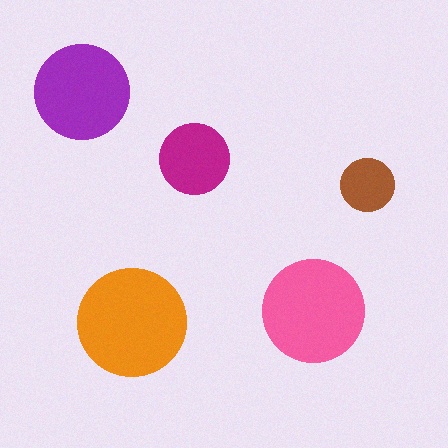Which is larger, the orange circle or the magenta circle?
The orange one.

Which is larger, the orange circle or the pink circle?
The orange one.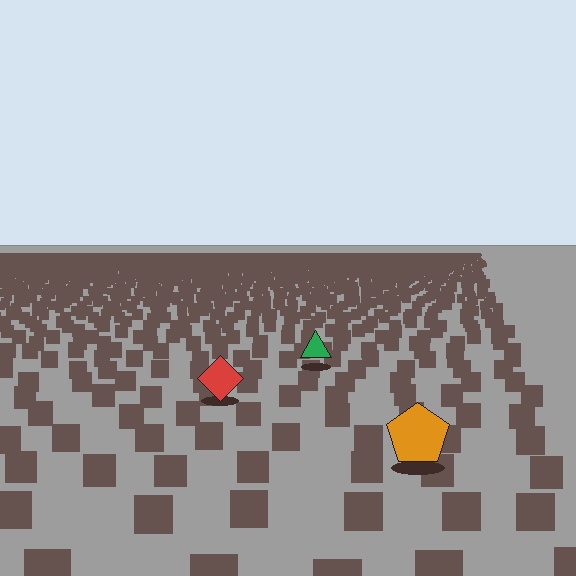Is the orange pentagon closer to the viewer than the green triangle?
Yes. The orange pentagon is closer — you can tell from the texture gradient: the ground texture is coarser near it.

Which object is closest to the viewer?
The orange pentagon is closest. The texture marks near it are larger and more spread out.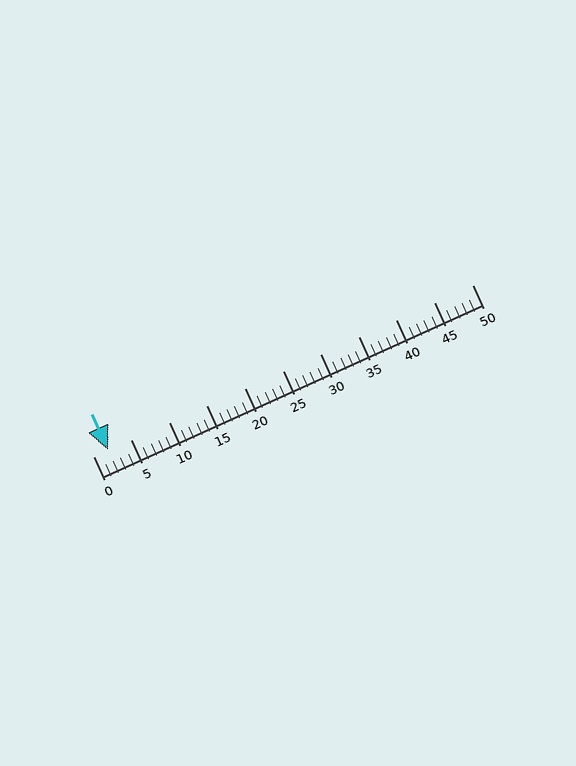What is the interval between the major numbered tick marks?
The major tick marks are spaced 5 units apart.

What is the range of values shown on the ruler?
The ruler shows values from 0 to 50.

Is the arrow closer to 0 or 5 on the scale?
The arrow is closer to 0.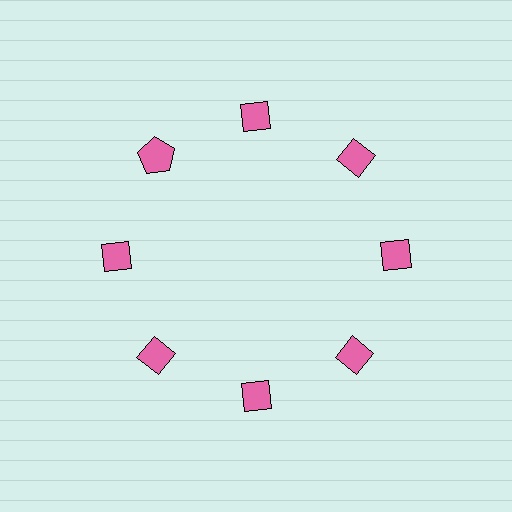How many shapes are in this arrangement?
There are 8 shapes arranged in a ring pattern.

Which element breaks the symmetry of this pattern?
The pink pentagon at roughly the 10 o'clock position breaks the symmetry. All other shapes are pink diamonds.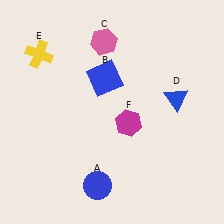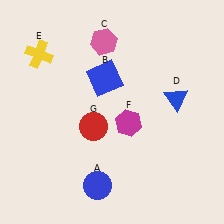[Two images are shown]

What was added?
A red circle (G) was added in Image 2.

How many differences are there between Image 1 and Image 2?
There is 1 difference between the two images.